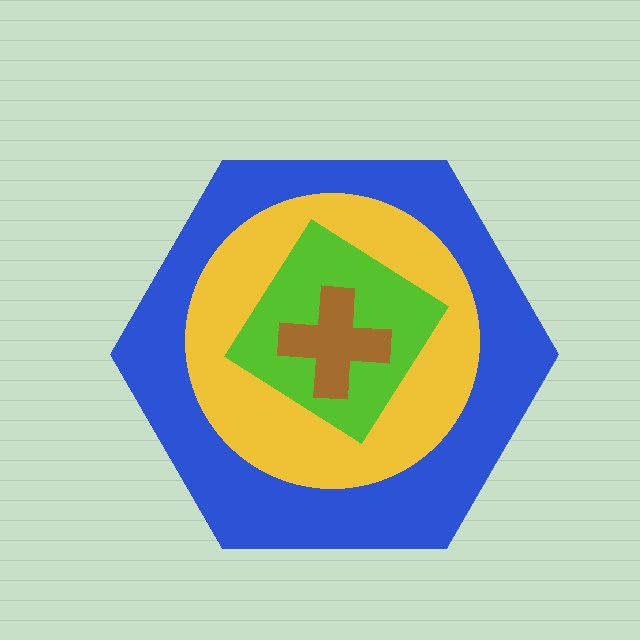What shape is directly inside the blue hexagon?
The yellow circle.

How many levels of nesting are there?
4.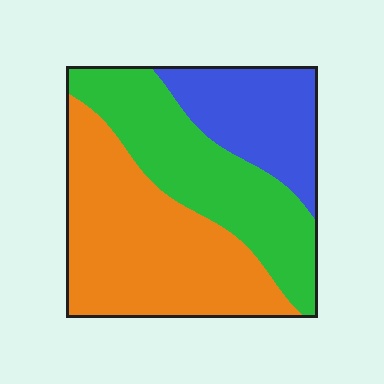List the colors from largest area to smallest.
From largest to smallest: orange, green, blue.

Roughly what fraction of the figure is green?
Green covers about 35% of the figure.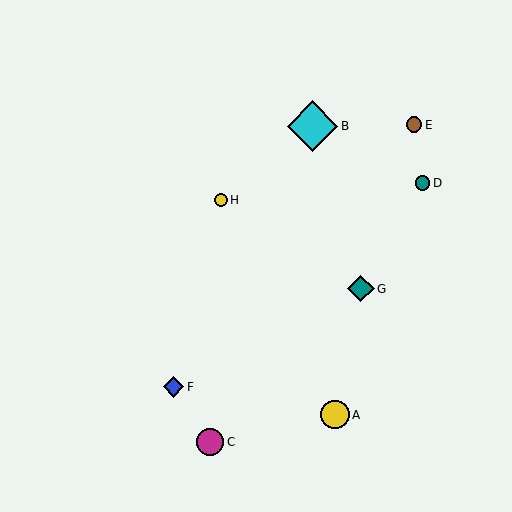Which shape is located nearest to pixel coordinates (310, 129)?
The cyan diamond (labeled B) at (313, 126) is nearest to that location.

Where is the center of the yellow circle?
The center of the yellow circle is at (335, 415).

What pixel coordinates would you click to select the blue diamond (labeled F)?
Click at (173, 387) to select the blue diamond F.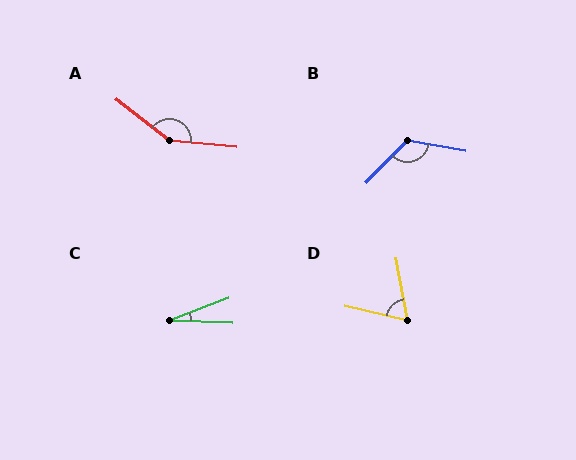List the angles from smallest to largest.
C (23°), D (66°), B (124°), A (147°).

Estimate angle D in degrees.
Approximately 66 degrees.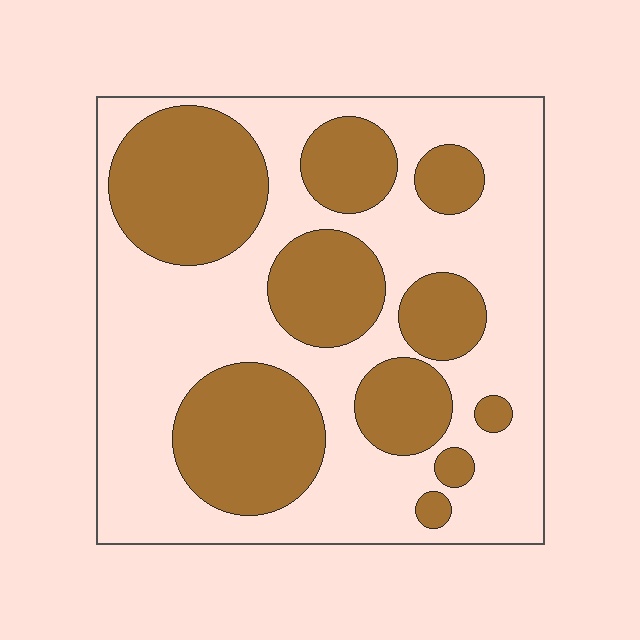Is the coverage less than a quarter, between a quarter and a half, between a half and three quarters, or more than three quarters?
Between a quarter and a half.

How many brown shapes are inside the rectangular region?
10.